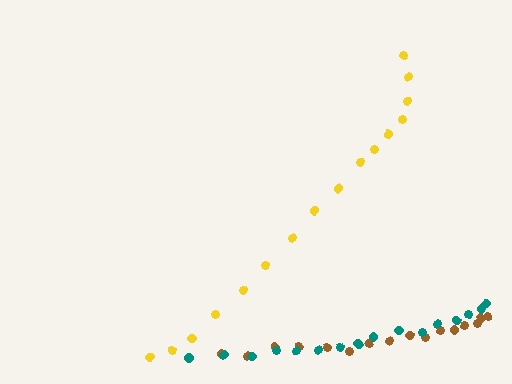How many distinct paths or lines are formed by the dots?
There are 3 distinct paths.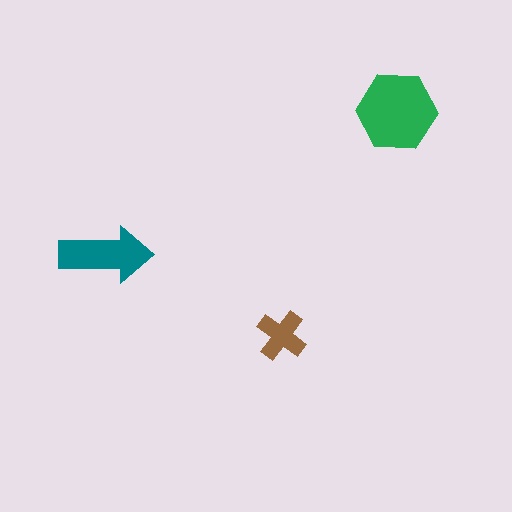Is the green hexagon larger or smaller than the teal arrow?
Larger.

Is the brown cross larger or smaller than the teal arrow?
Smaller.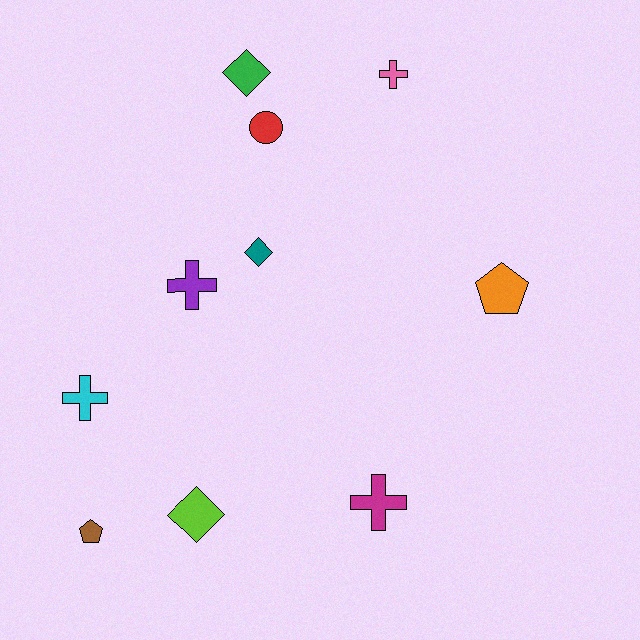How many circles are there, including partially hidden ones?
There is 1 circle.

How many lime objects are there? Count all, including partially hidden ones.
There is 1 lime object.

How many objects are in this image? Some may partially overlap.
There are 10 objects.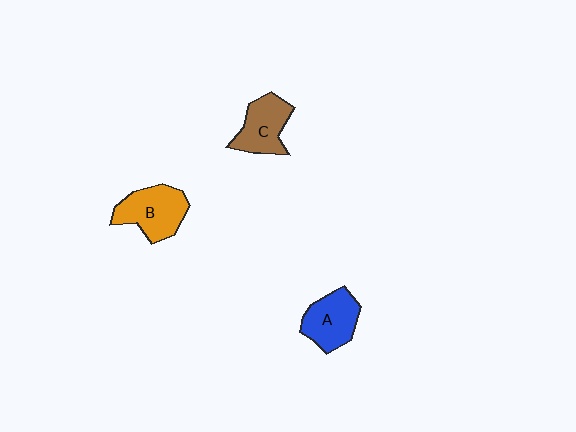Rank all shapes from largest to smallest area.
From largest to smallest: B (orange), A (blue), C (brown).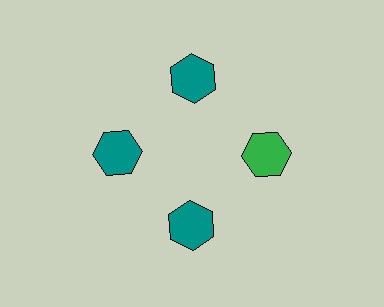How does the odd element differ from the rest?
It has a different color: green instead of teal.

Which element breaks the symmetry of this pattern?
The green hexagon at roughly the 3 o'clock position breaks the symmetry. All other shapes are teal hexagons.